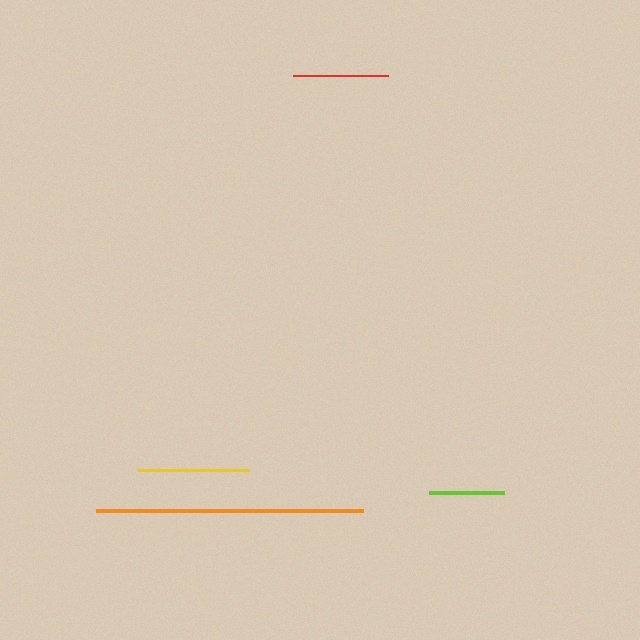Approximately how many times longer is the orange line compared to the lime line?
The orange line is approximately 3.6 times the length of the lime line.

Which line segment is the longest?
The orange line is the longest at approximately 267 pixels.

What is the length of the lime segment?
The lime segment is approximately 75 pixels long.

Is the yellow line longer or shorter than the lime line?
The yellow line is longer than the lime line.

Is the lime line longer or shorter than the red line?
The red line is longer than the lime line.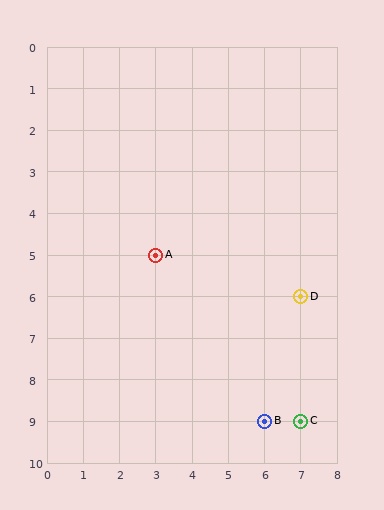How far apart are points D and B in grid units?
Points D and B are 1 column and 3 rows apart (about 3.2 grid units diagonally).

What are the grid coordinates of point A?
Point A is at grid coordinates (3, 5).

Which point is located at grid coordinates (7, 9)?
Point C is at (7, 9).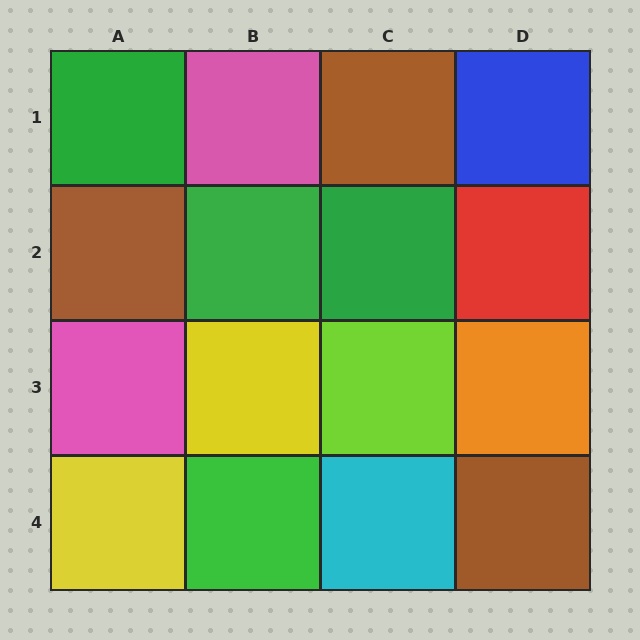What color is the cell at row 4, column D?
Brown.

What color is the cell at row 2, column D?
Red.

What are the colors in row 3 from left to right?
Pink, yellow, lime, orange.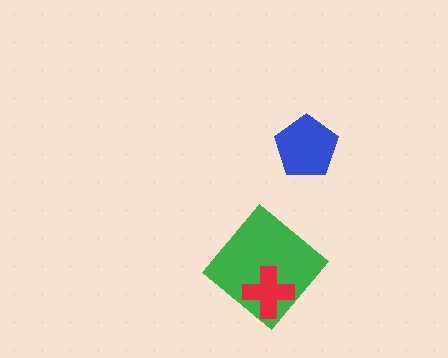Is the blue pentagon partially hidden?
No, no other shape covers it.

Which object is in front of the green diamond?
The red cross is in front of the green diamond.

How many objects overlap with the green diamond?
1 object overlaps with the green diamond.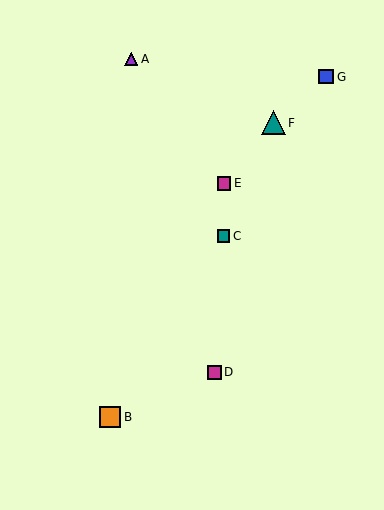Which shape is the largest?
The teal triangle (labeled F) is the largest.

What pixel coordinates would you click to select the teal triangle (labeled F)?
Click at (274, 123) to select the teal triangle F.